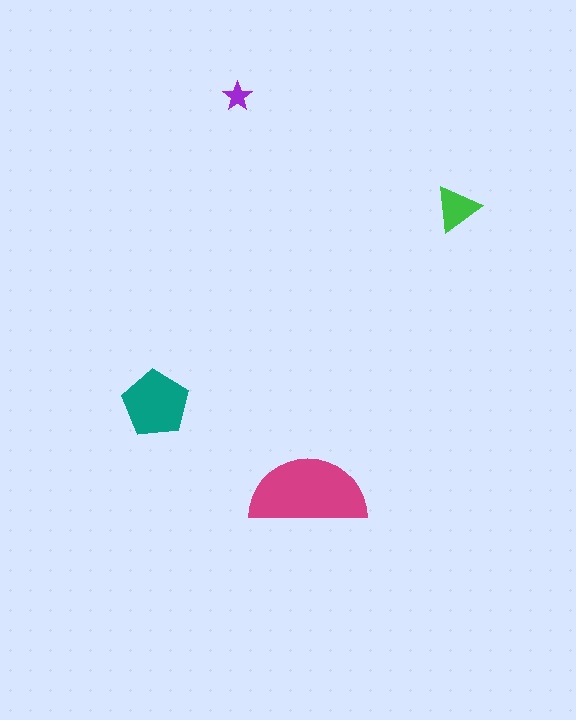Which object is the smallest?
The purple star.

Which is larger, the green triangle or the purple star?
The green triangle.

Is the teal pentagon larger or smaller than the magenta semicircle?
Smaller.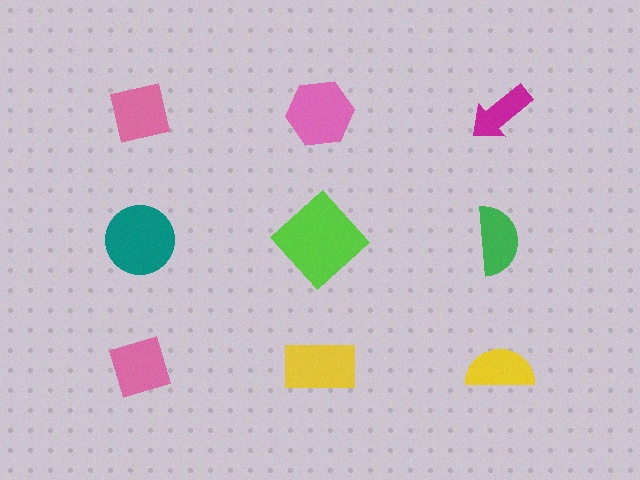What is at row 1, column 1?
A pink square.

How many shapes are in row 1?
3 shapes.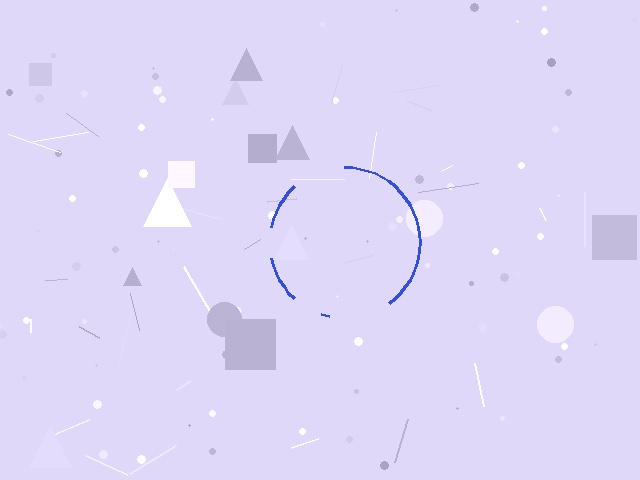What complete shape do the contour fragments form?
The contour fragments form a circle.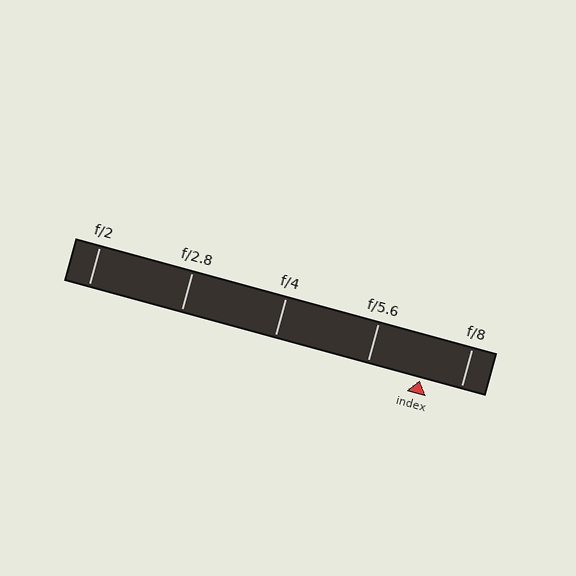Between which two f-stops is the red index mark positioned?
The index mark is between f/5.6 and f/8.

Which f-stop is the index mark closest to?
The index mark is closest to f/8.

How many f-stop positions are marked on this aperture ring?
There are 5 f-stop positions marked.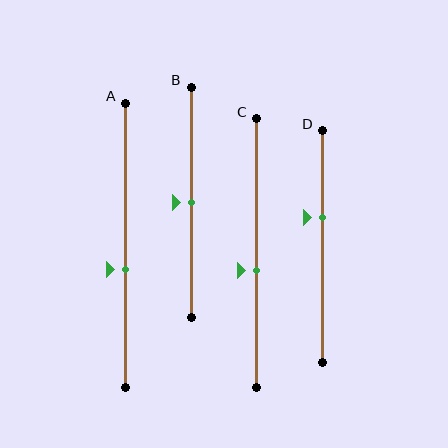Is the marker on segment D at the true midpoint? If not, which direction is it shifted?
No, the marker on segment D is shifted upward by about 13% of the segment length.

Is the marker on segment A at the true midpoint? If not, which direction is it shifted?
No, the marker on segment A is shifted downward by about 8% of the segment length.